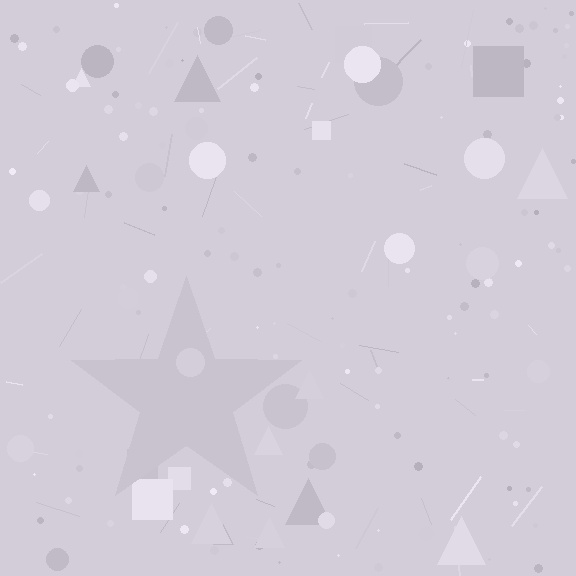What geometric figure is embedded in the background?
A star is embedded in the background.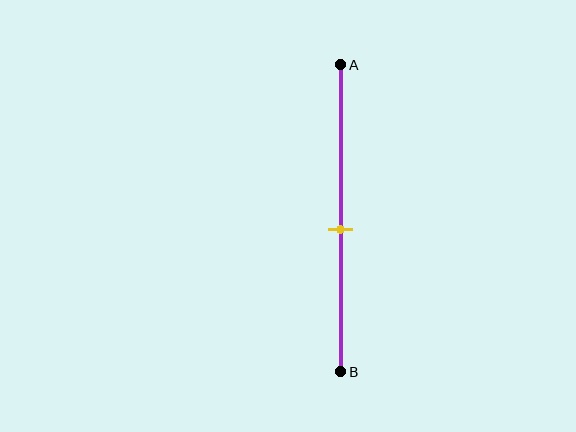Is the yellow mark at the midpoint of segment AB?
No, the mark is at about 55% from A, not at the 50% midpoint.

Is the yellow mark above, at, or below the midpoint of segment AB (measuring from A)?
The yellow mark is below the midpoint of segment AB.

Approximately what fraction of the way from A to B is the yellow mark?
The yellow mark is approximately 55% of the way from A to B.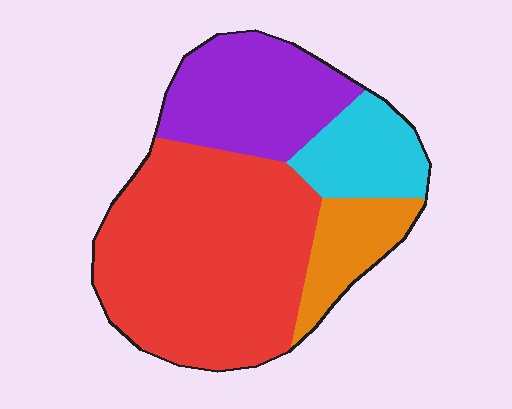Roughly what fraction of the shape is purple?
Purple covers 23% of the shape.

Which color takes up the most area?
Red, at roughly 50%.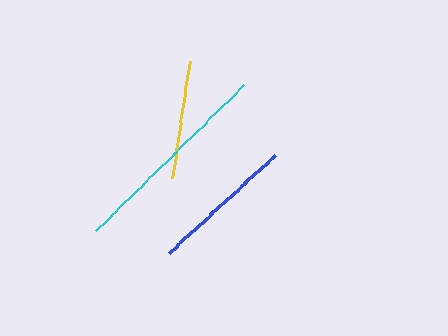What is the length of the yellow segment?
The yellow segment is approximately 118 pixels long.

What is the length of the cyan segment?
The cyan segment is approximately 208 pixels long.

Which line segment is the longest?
The cyan line is the longest at approximately 208 pixels.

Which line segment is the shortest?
The yellow line is the shortest at approximately 118 pixels.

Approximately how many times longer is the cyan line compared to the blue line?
The cyan line is approximately 1.4 times the length of the blue line.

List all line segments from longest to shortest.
From longest to shortest: cyan, blue, yellow.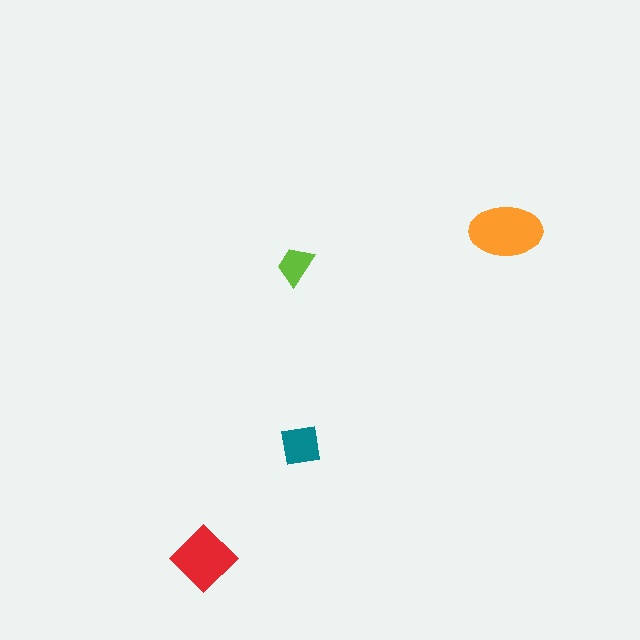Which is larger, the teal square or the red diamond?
The red diamond.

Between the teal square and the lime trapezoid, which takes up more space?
The teal square.